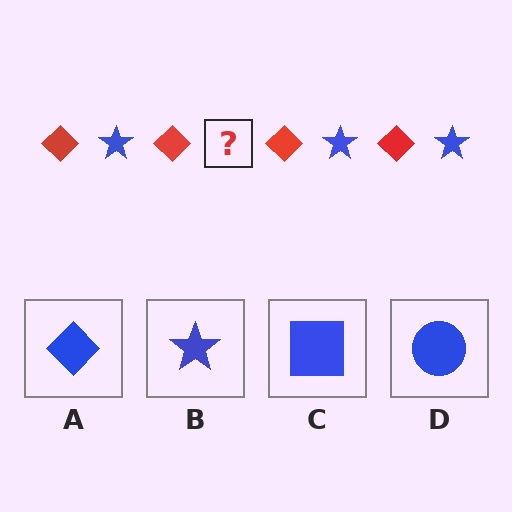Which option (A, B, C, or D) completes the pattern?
B.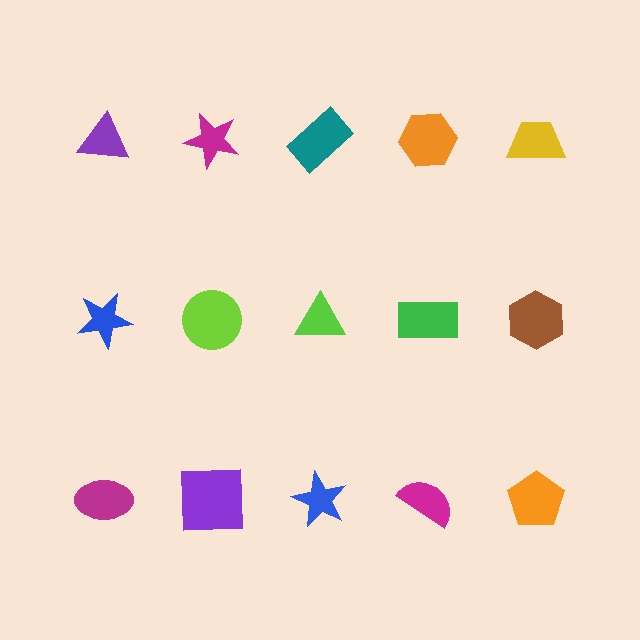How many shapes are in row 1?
5 shapes.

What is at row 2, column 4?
A green rectangle.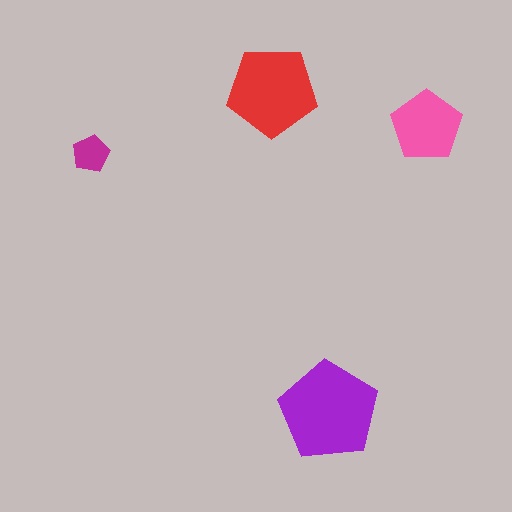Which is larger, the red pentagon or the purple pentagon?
The purple one.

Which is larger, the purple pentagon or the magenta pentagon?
The purple one.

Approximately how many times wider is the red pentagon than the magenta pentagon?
About 2.5 times wider.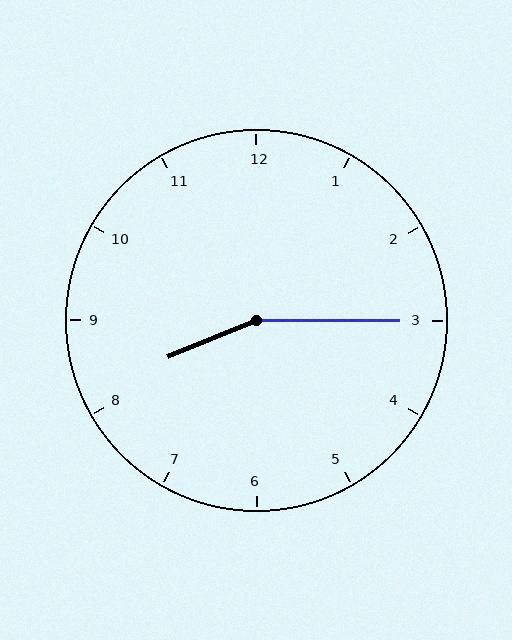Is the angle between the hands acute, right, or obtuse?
It is obtuse.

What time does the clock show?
8:15.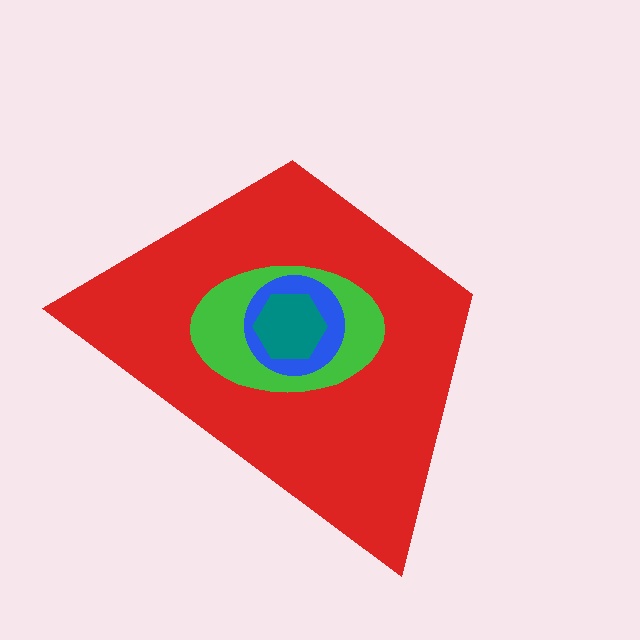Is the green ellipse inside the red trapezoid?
Yes.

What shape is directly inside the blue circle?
The teal hexagon.